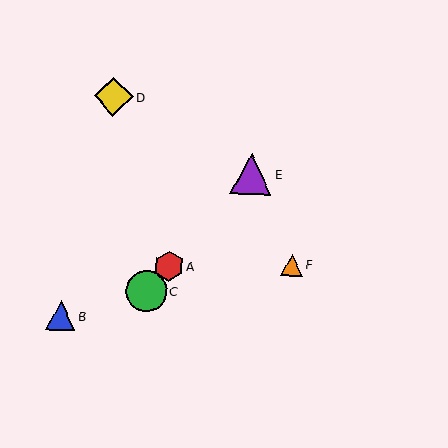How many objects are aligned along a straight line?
3 objects (A, C, E) are aligned along a straight line.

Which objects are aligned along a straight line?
Objects A, C, E are aligned along a straight line.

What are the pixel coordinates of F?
Object F is at (292, 265).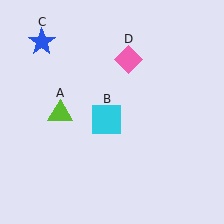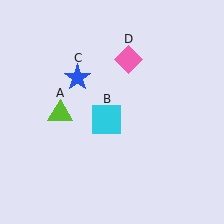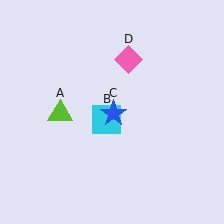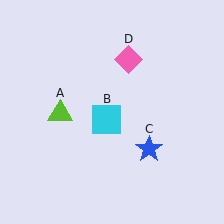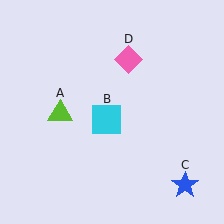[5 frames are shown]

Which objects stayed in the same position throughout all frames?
Lime triangle (object A) and cyan square (object B) and pink diamond (object D) remained stationary.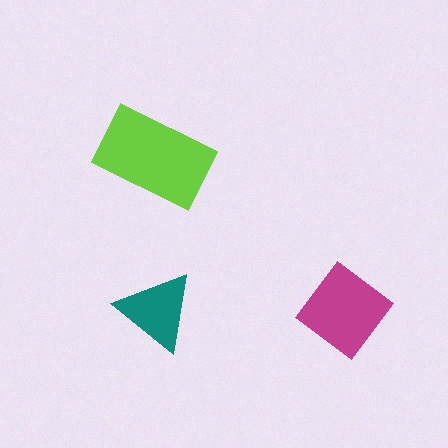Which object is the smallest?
The teal triangle.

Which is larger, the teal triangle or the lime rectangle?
The lime rectangle.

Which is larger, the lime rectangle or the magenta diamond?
The lime rectangle.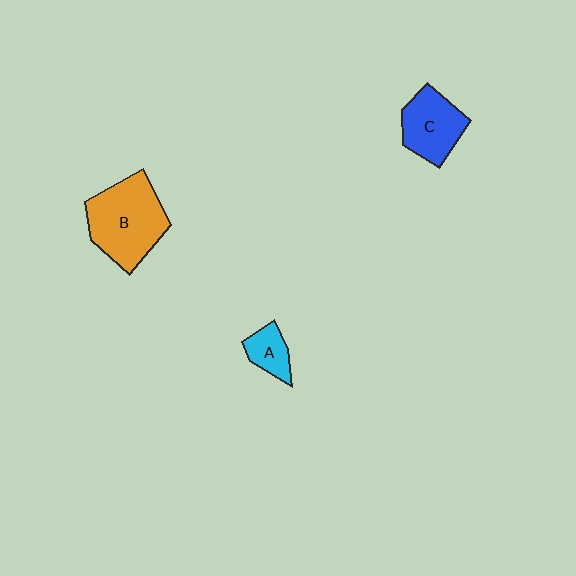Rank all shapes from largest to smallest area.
From largest to smallest: B (orange), C (blue), A (cyan).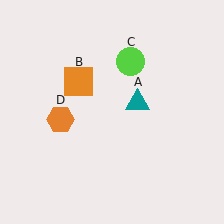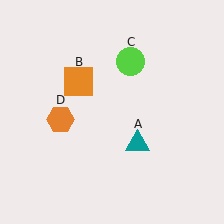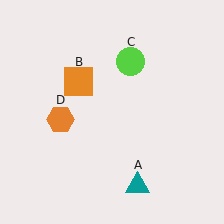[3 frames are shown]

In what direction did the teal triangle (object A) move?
The teal triangle (object A) moved down.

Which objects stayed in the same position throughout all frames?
Orange square (object B) and lime circle (object C) and orange hexagon (object D) remained stationary.